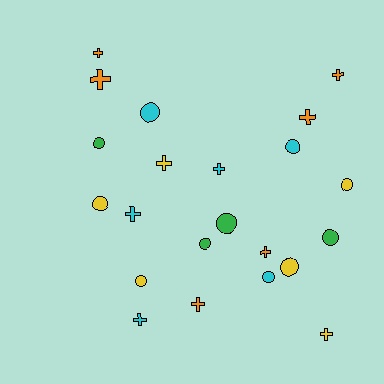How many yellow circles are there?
There are 4 yellow circles.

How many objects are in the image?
There are 22 objects.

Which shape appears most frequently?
Cross, with 11 objects.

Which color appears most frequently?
Orange, with 6 objects.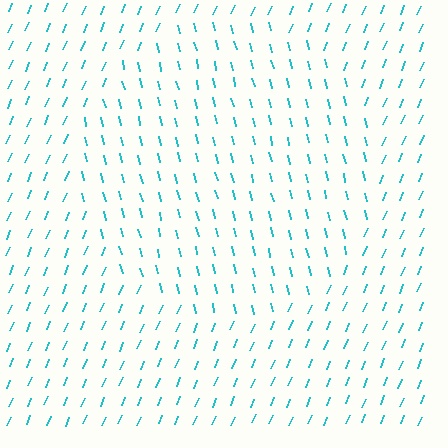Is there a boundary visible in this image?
Yes, there is a texture boundary formed by a change in line orientation.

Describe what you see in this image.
The image is filled with small cyan line segments. A circle region in the image has lines oriented differently from the surrounding lines, creating a visible texture boundary.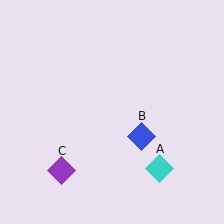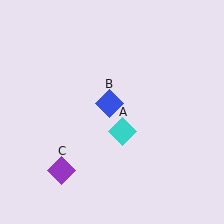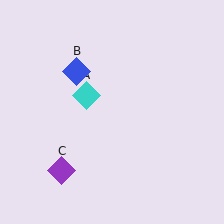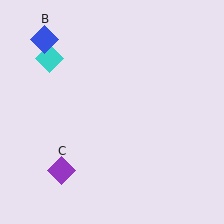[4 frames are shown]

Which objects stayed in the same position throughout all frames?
Purple diamond (object C) remained stationary.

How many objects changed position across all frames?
2 objects changed position: cyan diamond (object A), blue diamond (object B).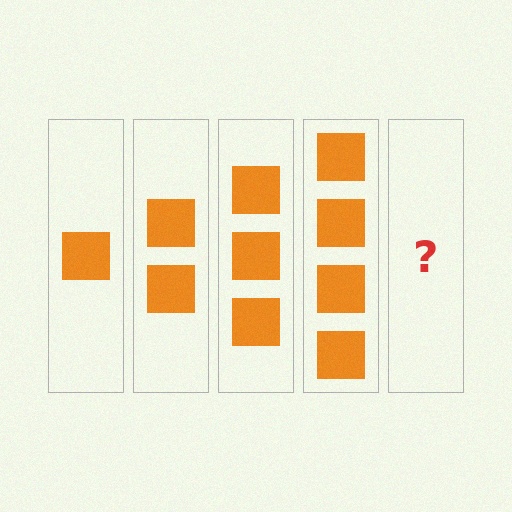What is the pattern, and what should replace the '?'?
The pattern is that each step adds one more square. The '?' should be 5 squares.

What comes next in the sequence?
The next element should be 5 squares.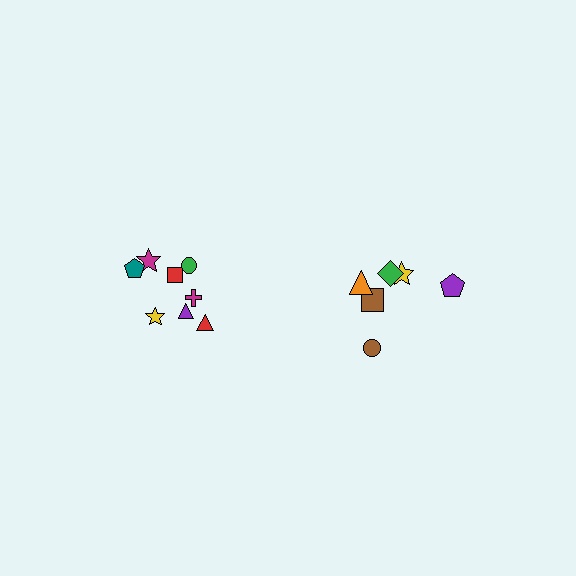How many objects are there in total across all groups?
There are 14 objects.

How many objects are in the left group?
There are 8 objects.